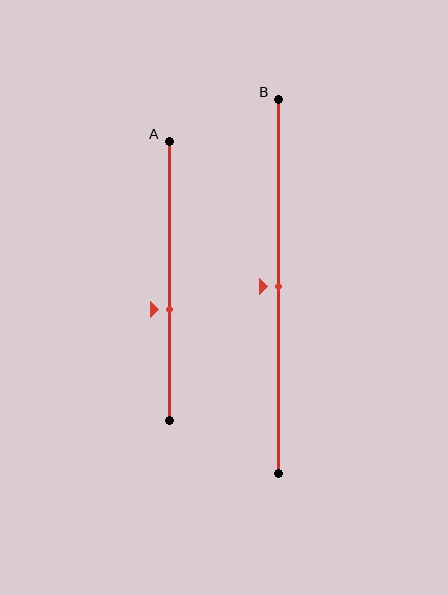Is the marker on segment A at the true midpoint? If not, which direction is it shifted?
No, the marker on segment A is shifted downward by about 10% of the segment length.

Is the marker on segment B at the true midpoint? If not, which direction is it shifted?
Yes, the marker on segment B is at the true midpoint.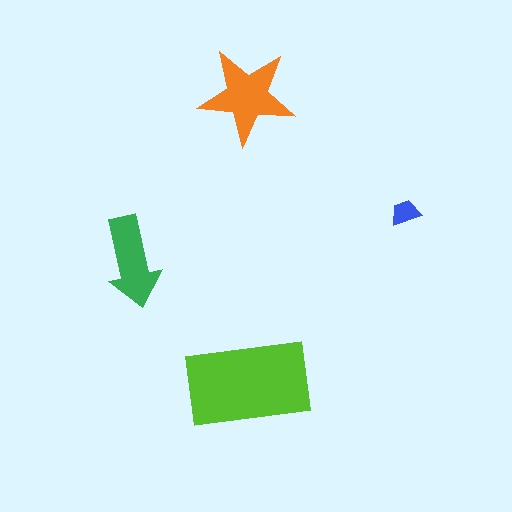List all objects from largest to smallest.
The lime rectangle, the orange star, the green arrow, the blue trapezoid.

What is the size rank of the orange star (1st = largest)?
2nd.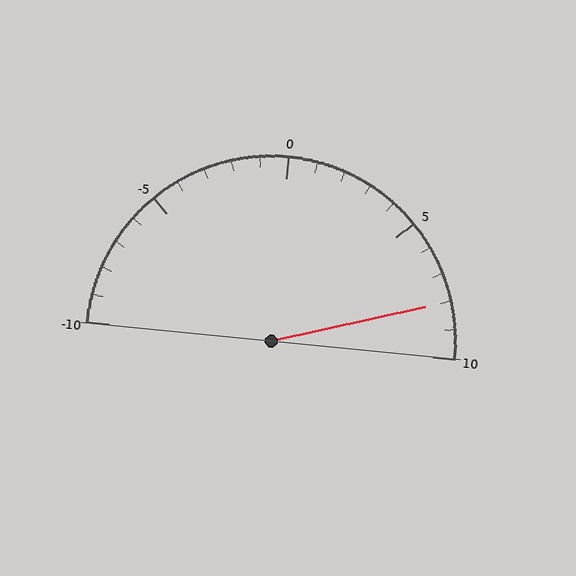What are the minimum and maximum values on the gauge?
The gauge ranges from -10 to 10.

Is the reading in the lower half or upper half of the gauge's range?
The reading is in the upper half of the range (-10 to 10).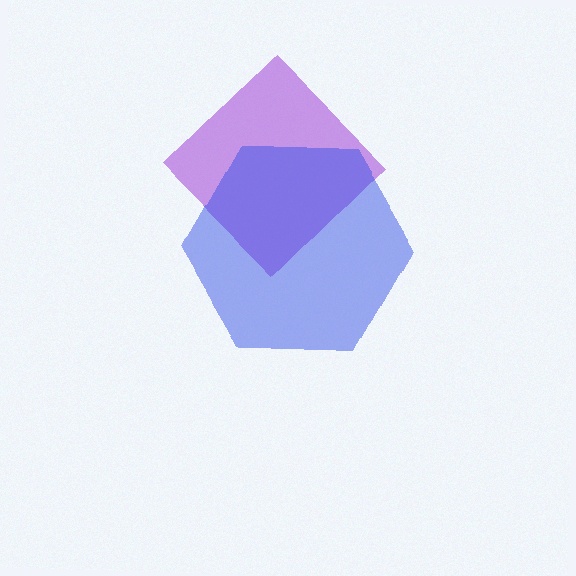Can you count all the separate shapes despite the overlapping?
Yes, there are 2 separate shapes.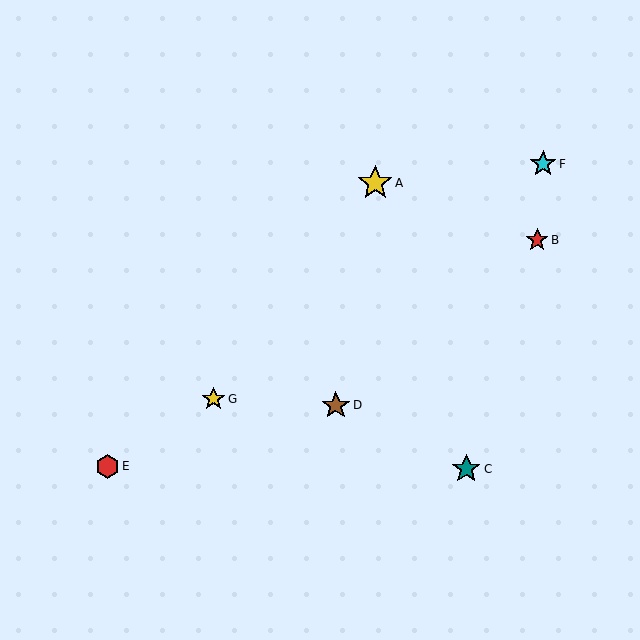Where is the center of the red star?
The center of the red star is at (537, 240).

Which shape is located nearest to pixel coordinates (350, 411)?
The brown star (labeled D) at (336, 405) is nearest to that location.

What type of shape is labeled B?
Shape B is a red star.